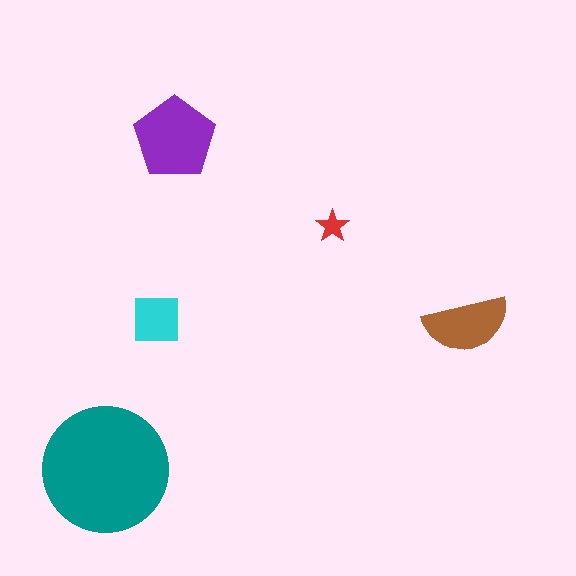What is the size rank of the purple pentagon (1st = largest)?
2nd.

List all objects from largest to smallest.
The teal circle, the purple pentagon, the brown semicircle, the cyan square, the red star.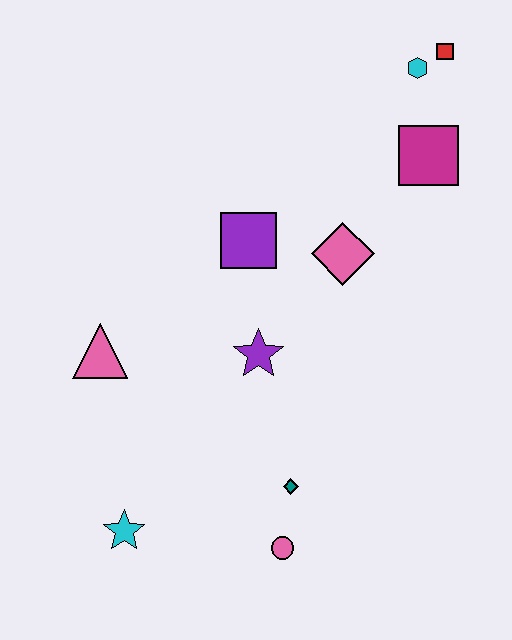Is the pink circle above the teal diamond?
No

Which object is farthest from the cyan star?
The red square is farthest from the cyan star.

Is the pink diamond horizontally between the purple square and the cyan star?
No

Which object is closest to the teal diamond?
The pink circle is closest to the teal diamond.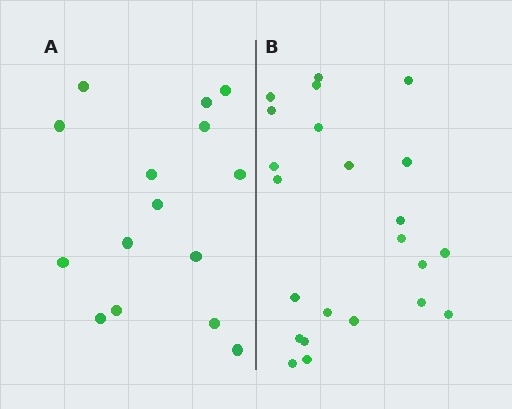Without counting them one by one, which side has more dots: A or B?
Region B (the right region) has more dots.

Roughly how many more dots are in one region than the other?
Region B has roughly 8 or so more dots than region A.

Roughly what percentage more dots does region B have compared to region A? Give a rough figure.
About 55% more.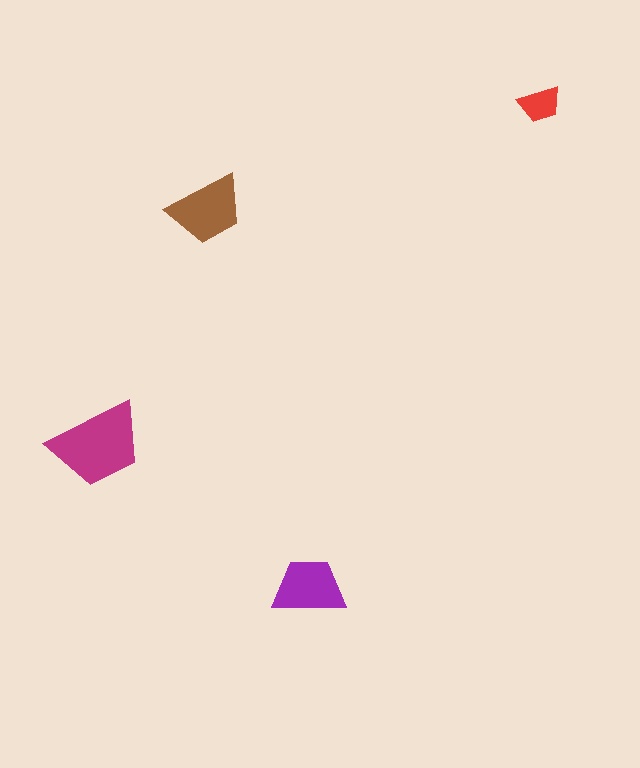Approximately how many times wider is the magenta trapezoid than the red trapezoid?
About 2 times wider.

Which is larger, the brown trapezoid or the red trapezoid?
The brown one.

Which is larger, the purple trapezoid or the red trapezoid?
The purple one.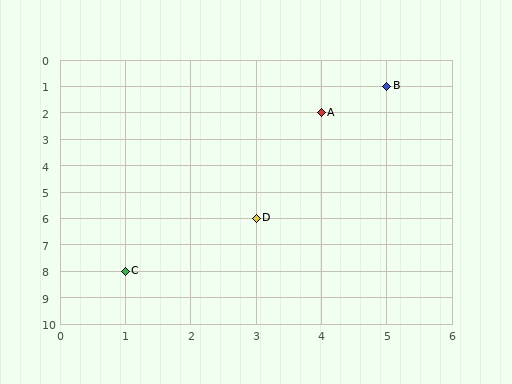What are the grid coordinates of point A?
Point A is at grid coordinates (4, 2).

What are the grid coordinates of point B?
Point B is at grid coordinates (5, 1).